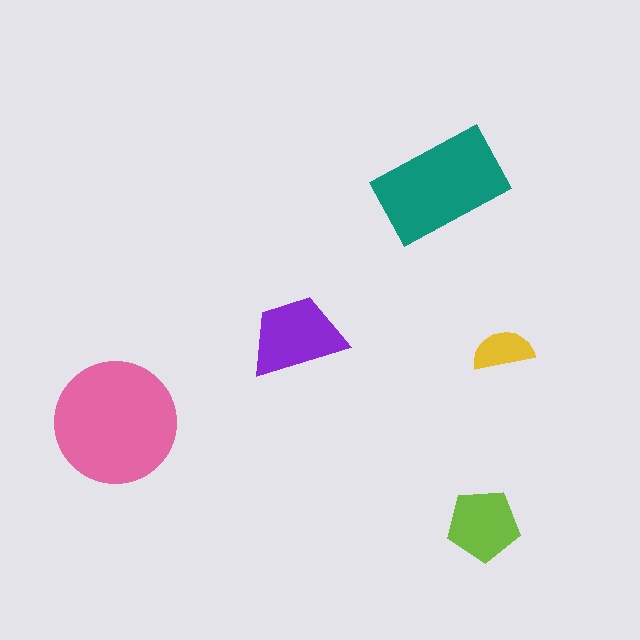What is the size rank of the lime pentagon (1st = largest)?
4th.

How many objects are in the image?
There are 5 objects in the image.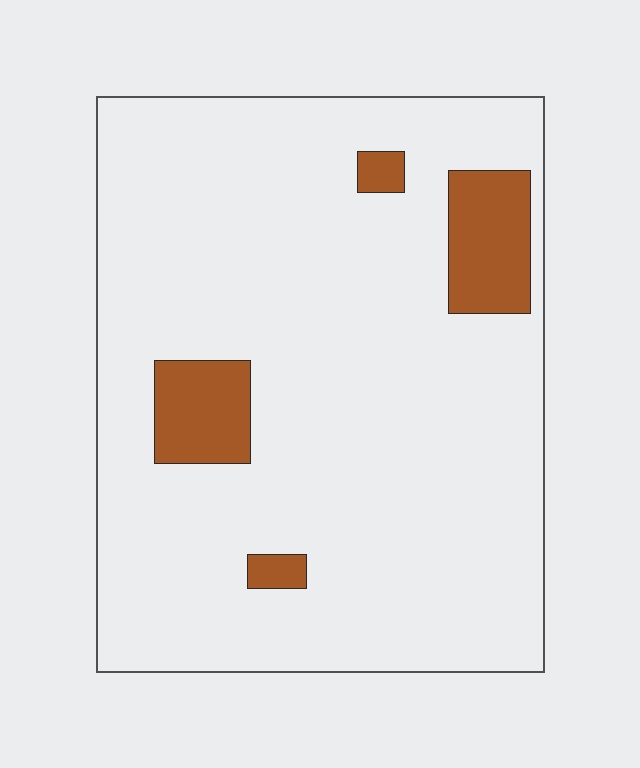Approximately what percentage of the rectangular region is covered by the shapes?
Approximately 10%.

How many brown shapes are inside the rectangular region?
4.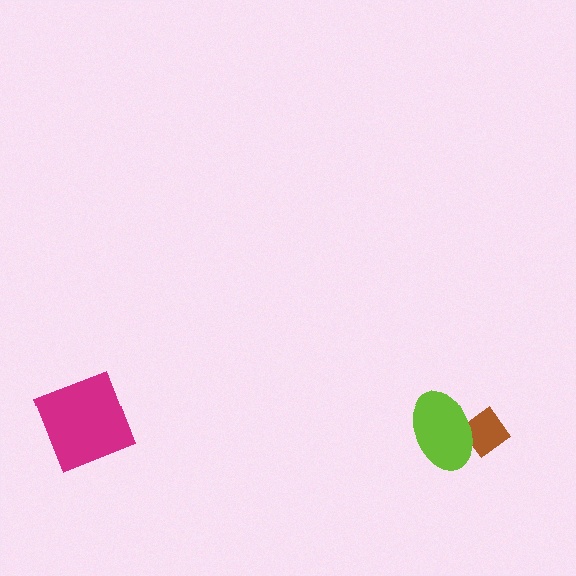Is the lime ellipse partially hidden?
No, no other shape covers it.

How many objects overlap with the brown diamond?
1 object overlaps with the brown diamond.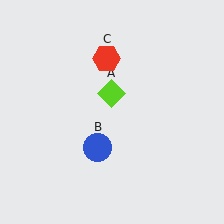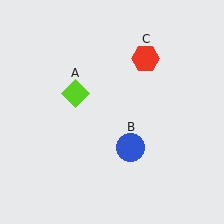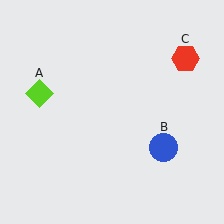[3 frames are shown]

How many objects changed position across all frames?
3 objects changed position: lime diamond (object A), blue circle (object B), red hexagon (object C).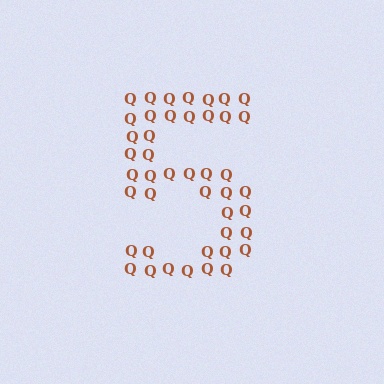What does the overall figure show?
The overall figure shows the digit 5.